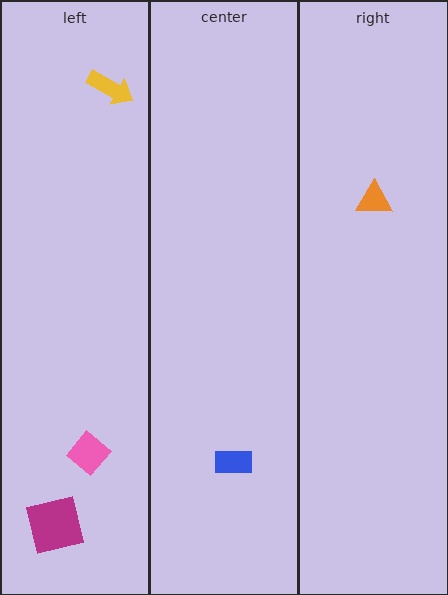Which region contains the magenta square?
The left region.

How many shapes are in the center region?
1.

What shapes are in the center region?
The blue rectangle.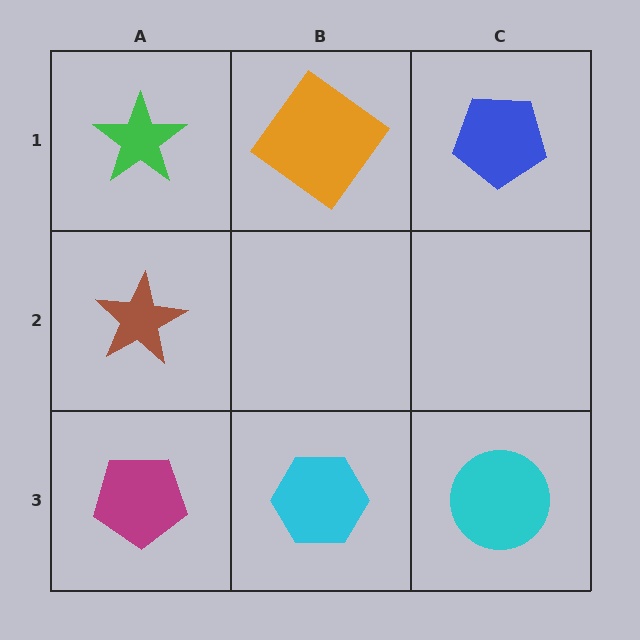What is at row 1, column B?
An orange diamond.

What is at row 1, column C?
A blue pentagon.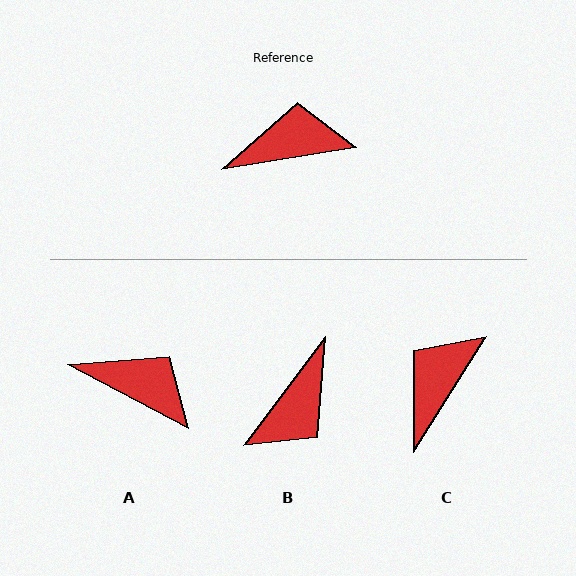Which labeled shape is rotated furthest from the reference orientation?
B, about 137 degrees away.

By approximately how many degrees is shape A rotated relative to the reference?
Approximately 37 degrees clockwise.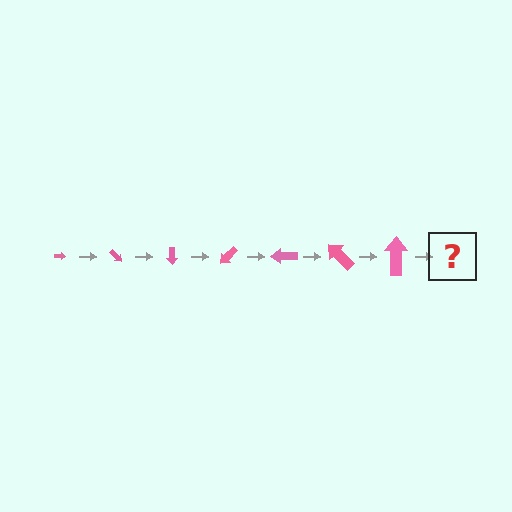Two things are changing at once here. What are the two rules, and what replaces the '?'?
The two rules are that the arrow grows larger each step and it rotates 45 degrees each step. The '?' should be an arrow, larger than the previous one and rotated 315 degrees from the start.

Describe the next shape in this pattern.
It should be an arrow, larger than the previous one and rotated 315 degrees from the start.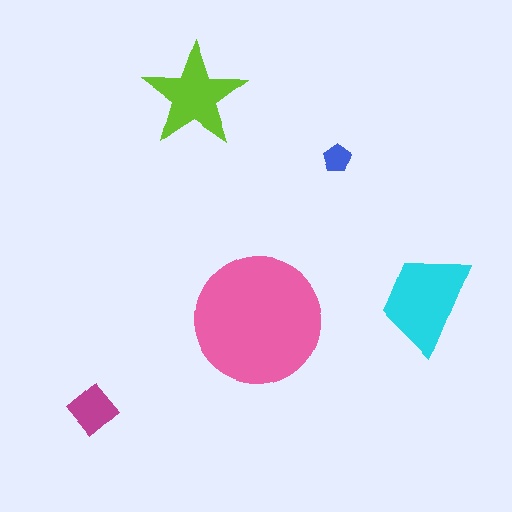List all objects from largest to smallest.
The pink circle, the cyan trapezoid, the lime star, the magenta diamond, the blue pentagon.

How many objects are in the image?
There are 5 objects in the image.